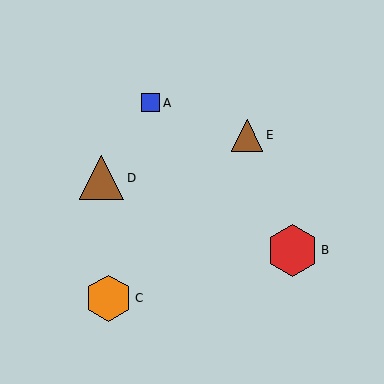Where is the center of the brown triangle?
The center of the brown triangle is at (102, 178).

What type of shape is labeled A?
Shape A is a blue square.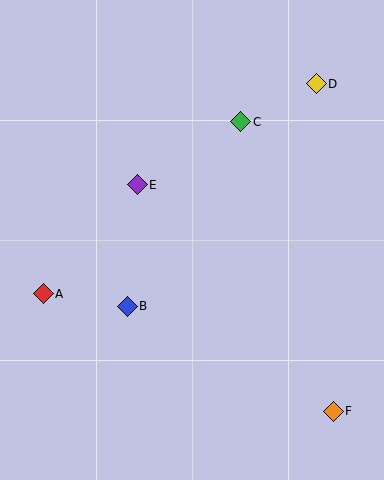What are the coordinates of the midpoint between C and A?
The midpoint between C and A is at (142, 208).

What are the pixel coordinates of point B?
Point B is at (127, 306).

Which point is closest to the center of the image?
Point E at (137, 185) is closest to the center.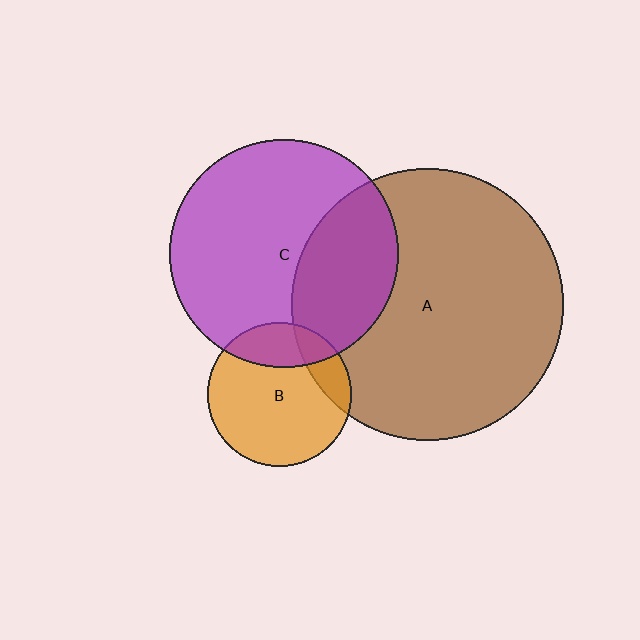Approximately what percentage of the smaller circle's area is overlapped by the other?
Approximately 15%.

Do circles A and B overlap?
Yes.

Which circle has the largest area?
Circle A (brown).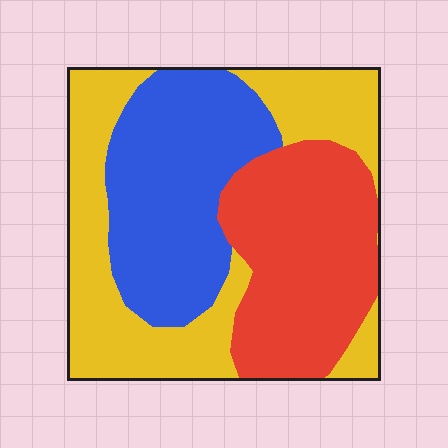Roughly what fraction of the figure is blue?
Blue takes up about one third (1/3) of the figure.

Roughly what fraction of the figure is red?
Red covers about 30% of the figure.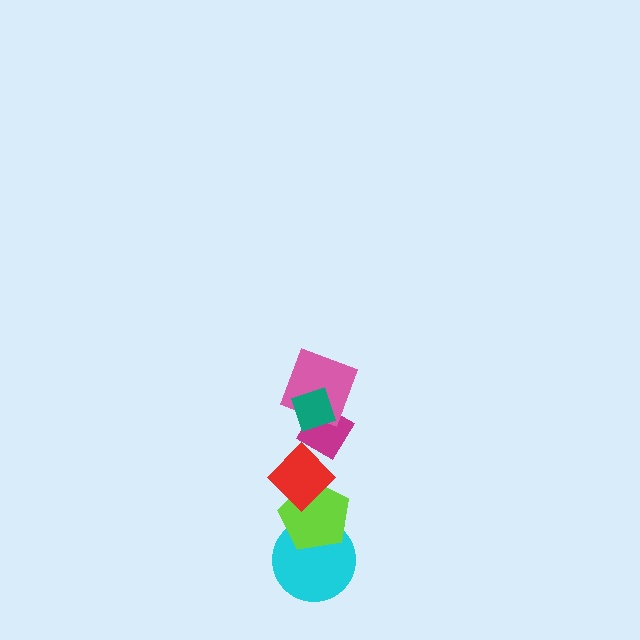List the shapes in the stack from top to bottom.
From top to bottom: the teal diamond, the pink square, the magenta diamond, the red diamond, the lime pentagon, the cyan circle.